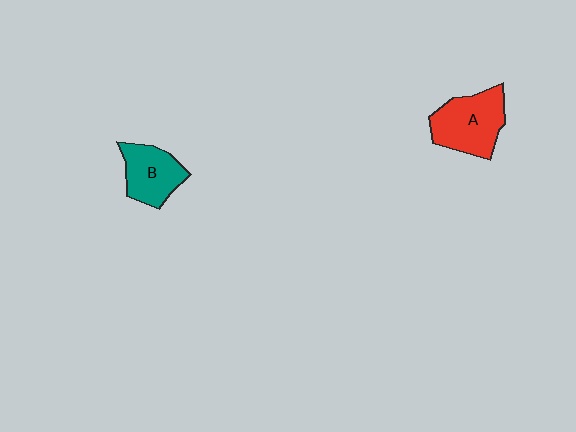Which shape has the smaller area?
Shape B (teal).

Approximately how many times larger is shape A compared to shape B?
Approximately 1.3 times.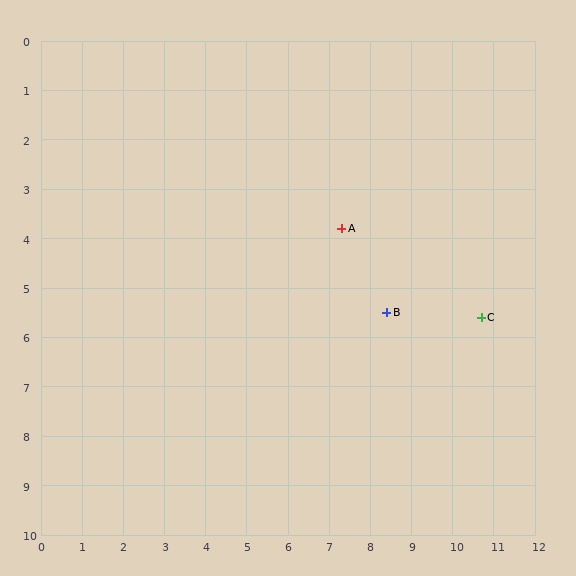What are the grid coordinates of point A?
Point A is at approximately (7.3, 3.8).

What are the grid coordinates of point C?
Point C is at approximately (10.7, 5.6).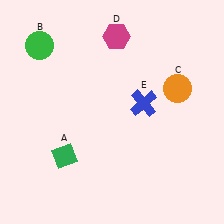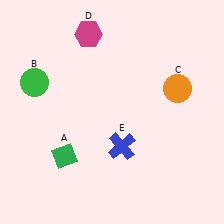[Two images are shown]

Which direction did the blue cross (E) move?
The blue cross (E) moved down.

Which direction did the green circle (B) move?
The green circle (B) moved down.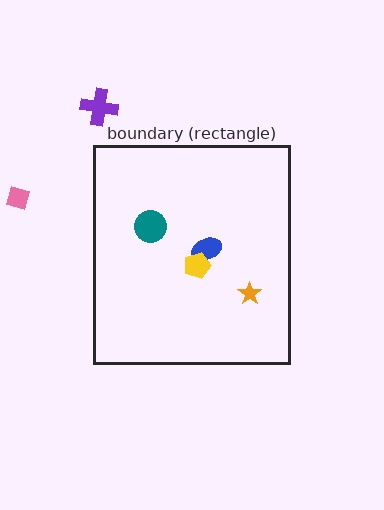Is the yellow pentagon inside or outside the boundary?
Inside.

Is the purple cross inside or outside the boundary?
Outside.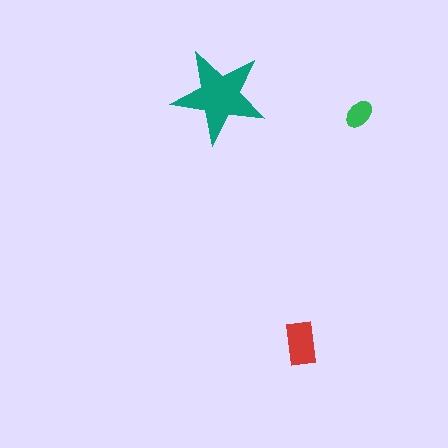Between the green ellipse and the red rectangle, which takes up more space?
The red rectangle.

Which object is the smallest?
The green ellipse.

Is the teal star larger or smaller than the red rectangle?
Larger.